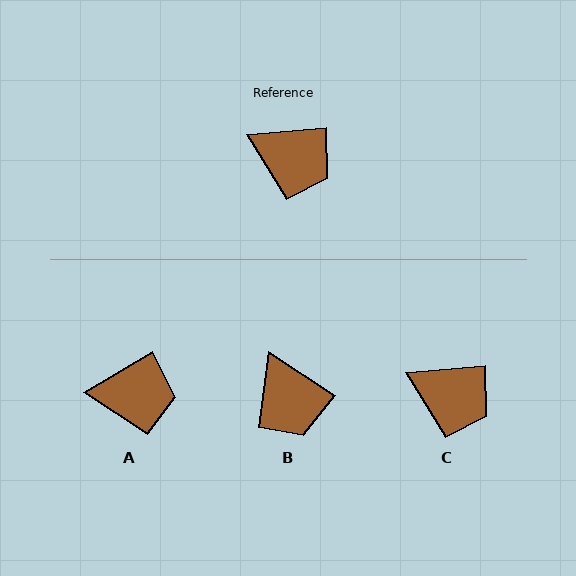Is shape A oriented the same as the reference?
No, it is off by about 25 degrees.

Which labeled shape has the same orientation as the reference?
C.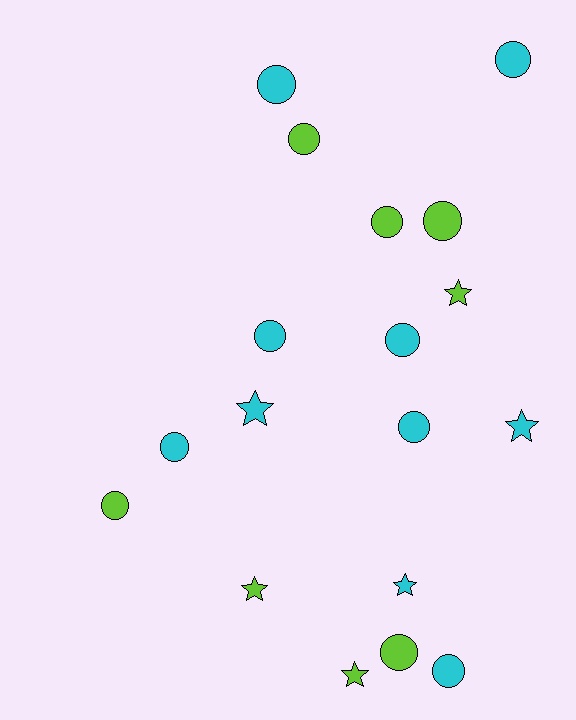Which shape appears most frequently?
Circle, with 12 objects.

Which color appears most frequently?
Cyan, with 10 objects.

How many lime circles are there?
There are 5 lime circles.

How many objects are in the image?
There are 18 objects.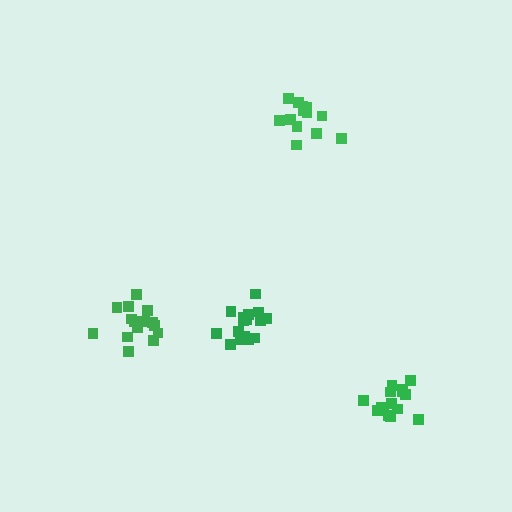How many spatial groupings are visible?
There are 4 spatial groupings.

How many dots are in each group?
Group 1: 15 dots, Group 2: 15 dots, Group 3: 16 dots, Group 4: 16 dots (62 total).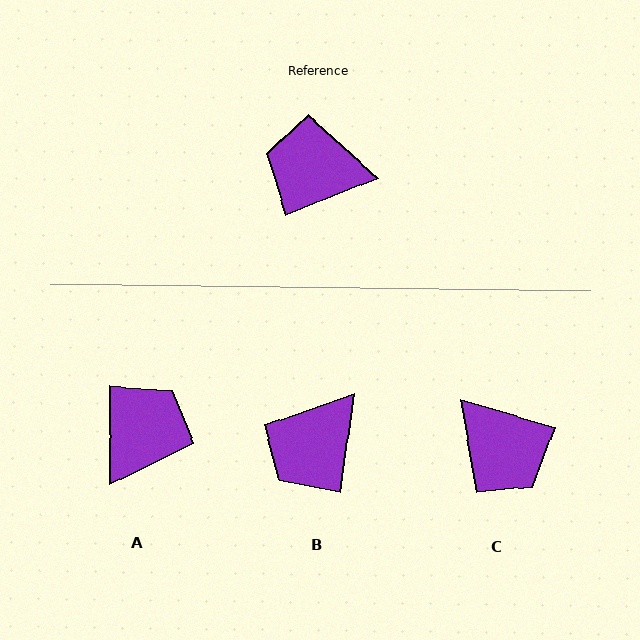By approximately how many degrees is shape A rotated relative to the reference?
Approximately 112 degrees clockwise.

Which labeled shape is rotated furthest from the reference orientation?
C, about 142 degrees away.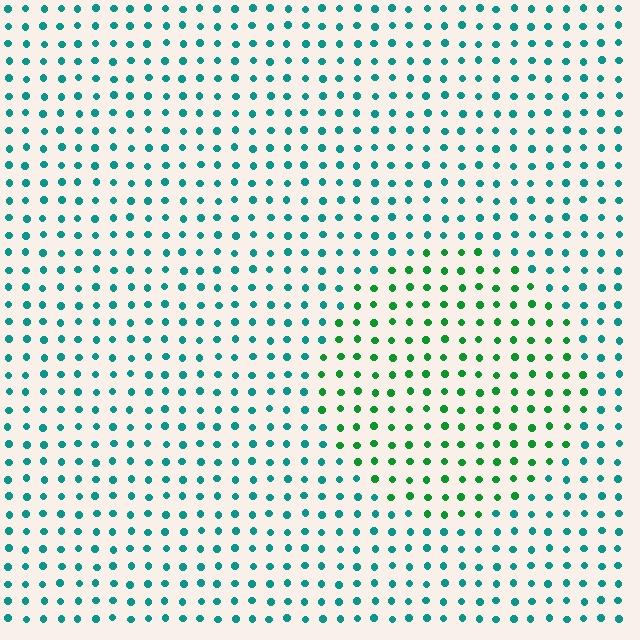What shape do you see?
I see a circle.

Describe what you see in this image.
The image is filled with small teal elements in a uniform arrangement. A circle-shaped region is visible where the elements are tinted to a slightly different hue, forming a subtle color boundary.